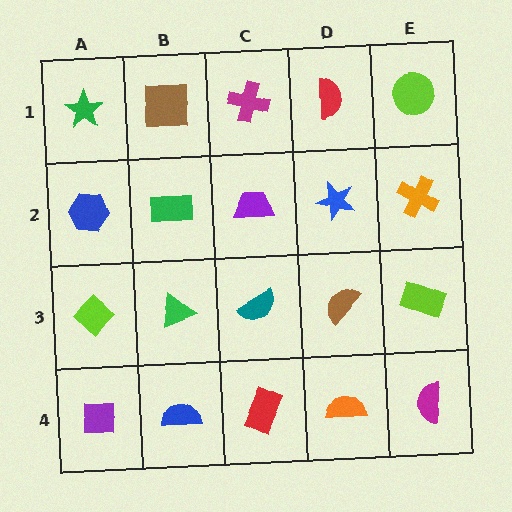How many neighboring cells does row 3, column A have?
3.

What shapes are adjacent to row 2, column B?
A brown square (row 1, column B), a green triangle (row 3, column B), a blue hexagon (row 2, column A), a purple trapezoid (row 2, column C).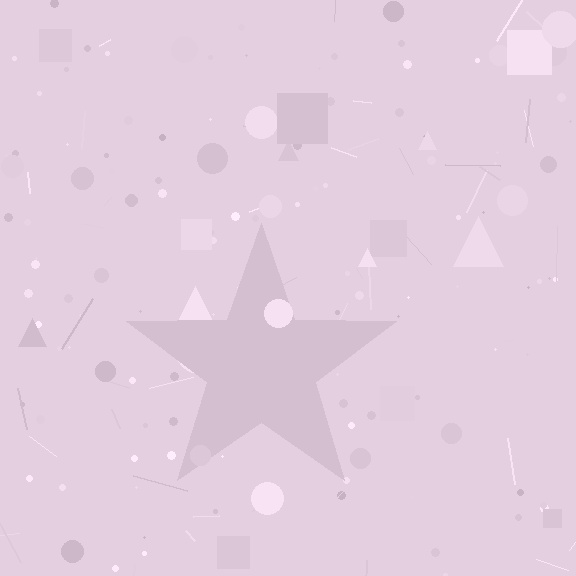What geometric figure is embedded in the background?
A star is embedded in the background.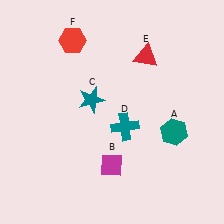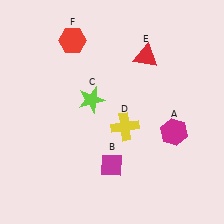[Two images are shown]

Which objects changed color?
A changed from teal to magenta. C changed from teal to lime. D changed from teal to yellow.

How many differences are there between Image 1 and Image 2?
There are 3 differences between the two images.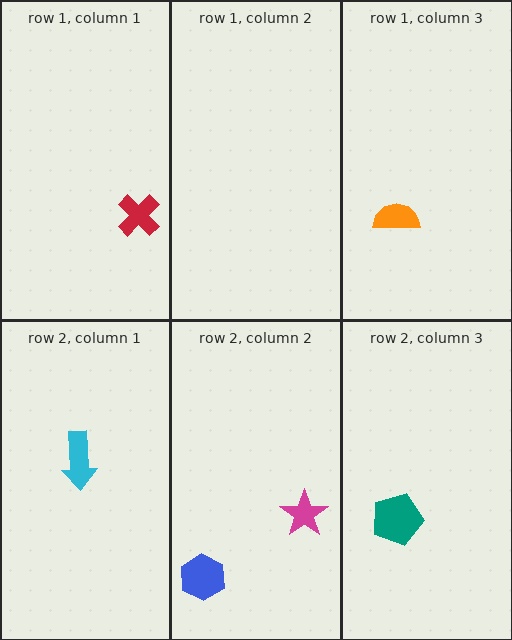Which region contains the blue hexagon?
The row 2, column 2 region.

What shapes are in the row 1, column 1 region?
The red cross.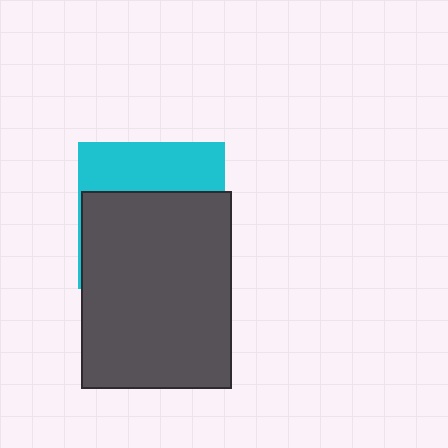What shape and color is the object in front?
The object in front is a dark gray rectangle.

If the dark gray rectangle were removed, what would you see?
You would see the complete cyan square.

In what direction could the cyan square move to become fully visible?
The cyan square could move up. That would shift it out from behind the dark gray rectangle entirely.